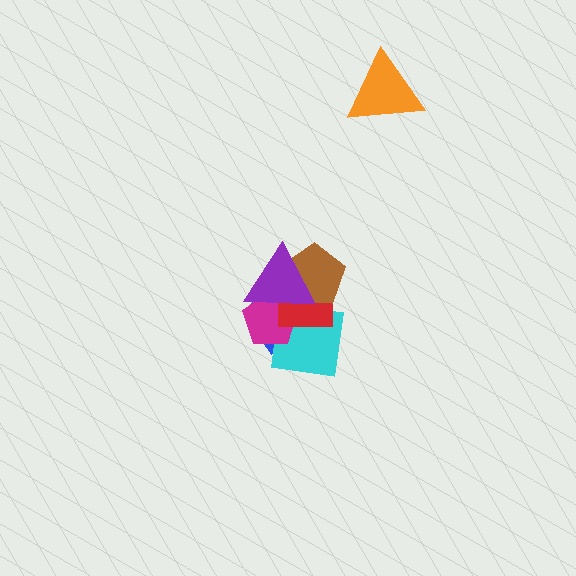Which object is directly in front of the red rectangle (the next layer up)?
The brown pentagon is directly in front of the red rectangle.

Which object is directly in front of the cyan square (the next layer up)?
The magenta pentagon is directly in front of the cyan square.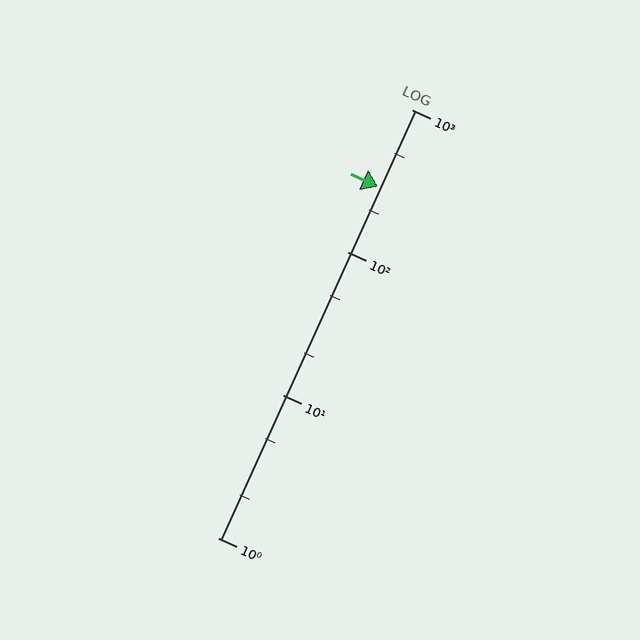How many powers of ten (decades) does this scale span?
The scale spans 3 decades, from 1 to 1000.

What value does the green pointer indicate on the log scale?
The pointer indicates approximately 290.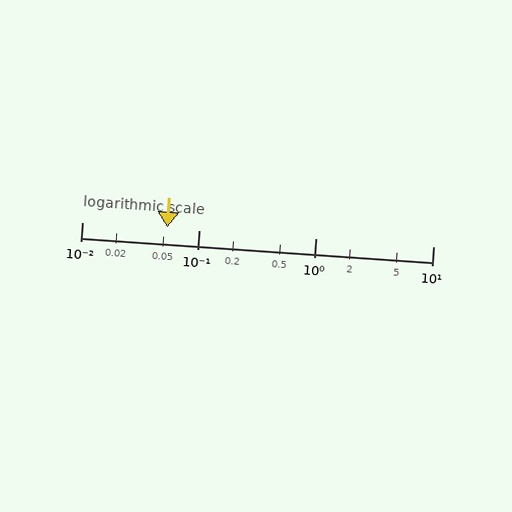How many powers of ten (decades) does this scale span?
The scale spans 3 decades, from 0.01 to 10.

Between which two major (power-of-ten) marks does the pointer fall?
The pointer is between 0.01 and 0.1.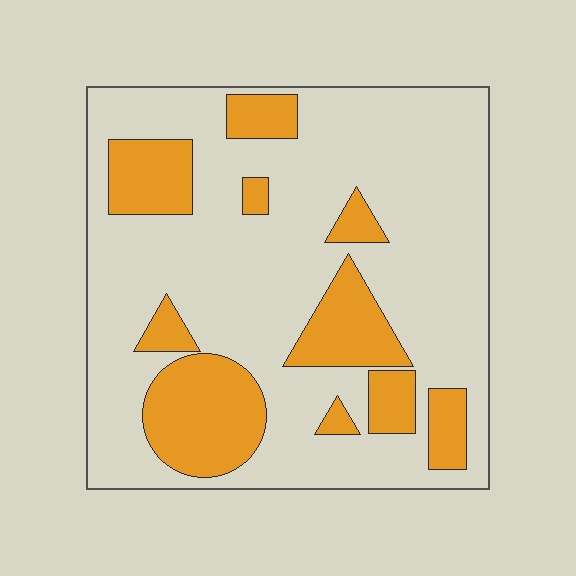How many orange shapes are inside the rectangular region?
10.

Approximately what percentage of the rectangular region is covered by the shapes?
Approximately 25%.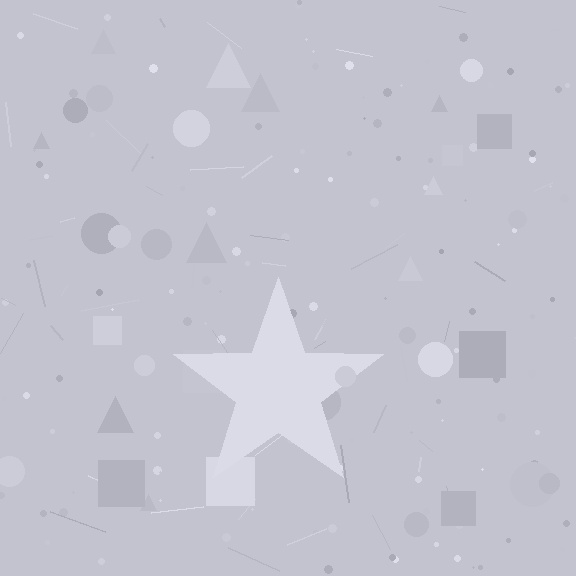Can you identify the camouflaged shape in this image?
The camouflaged shape is a star.